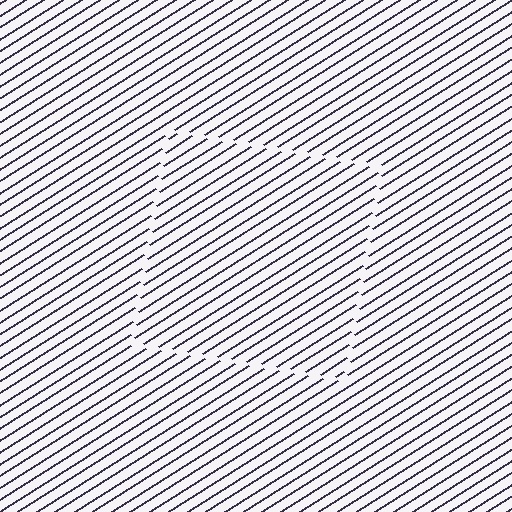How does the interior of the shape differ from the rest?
The interior of the shape contains the same grating, shifted by half a period — the contour is defined by the phase discontinuity where line-ends from the inner and outer gratings abut.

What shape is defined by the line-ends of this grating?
An illusory square. The interior of the shape contains the same grating, shifted by half a period — the contour is defined by the phase discontinuity where line-ends from the inner and outer gratings abut.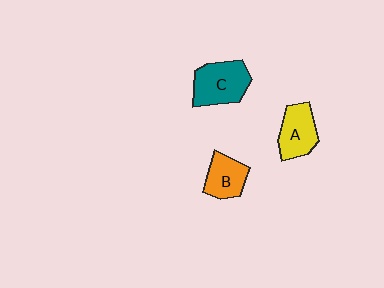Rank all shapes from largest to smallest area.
From largest to smallest: C (teal), A (yellow), B (orange).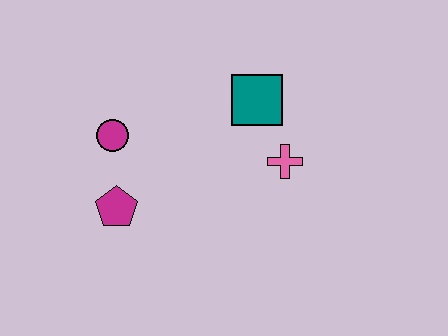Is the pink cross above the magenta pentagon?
Yes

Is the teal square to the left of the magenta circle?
No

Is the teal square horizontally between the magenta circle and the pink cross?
Yes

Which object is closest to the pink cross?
The teal square is closest to the pink cross.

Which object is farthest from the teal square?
The magenta pentagon is farthest from the teal square.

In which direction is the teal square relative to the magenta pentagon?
The teal square is to the right of the magenta pentagon.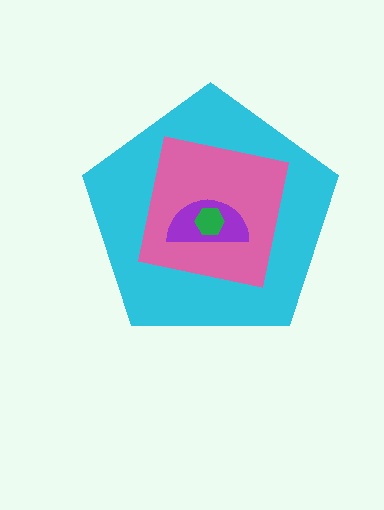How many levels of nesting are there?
4.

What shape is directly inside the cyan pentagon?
The pink square.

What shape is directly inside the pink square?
The purple semicircle.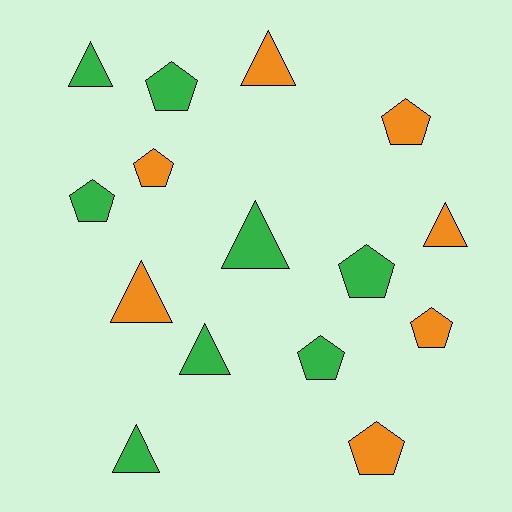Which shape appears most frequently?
Pentagon, with 8 objects.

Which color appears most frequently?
Green, with 8 objects.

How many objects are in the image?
There are 15 objects.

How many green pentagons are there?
There are 4 green pentagons.